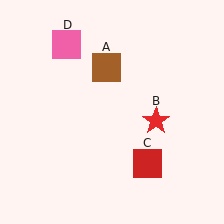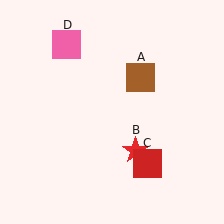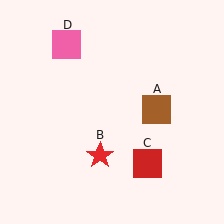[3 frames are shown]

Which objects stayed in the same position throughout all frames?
Red square (object C) and pink square (object D) remained stationary.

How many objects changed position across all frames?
2 objects changed position: brown square (object A), red star (object B).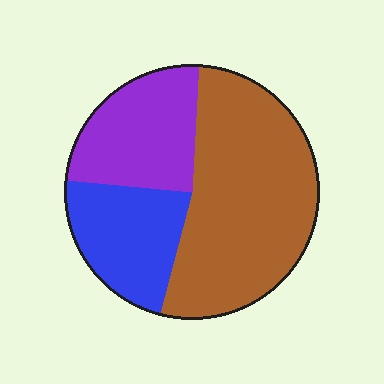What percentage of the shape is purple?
Purple covers around 25% of the shape.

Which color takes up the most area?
Brown, at roughly 55%.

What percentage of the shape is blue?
Blue covers about 20% of the shape.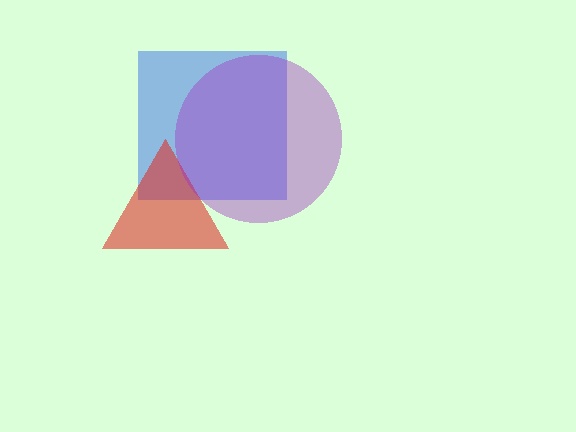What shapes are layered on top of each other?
The layered shapes are: a blue square, a red triangle, a purple circle.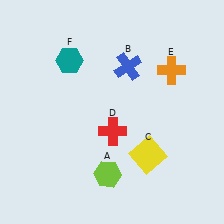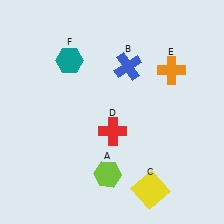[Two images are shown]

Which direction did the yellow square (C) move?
The yellow square (C) moved down.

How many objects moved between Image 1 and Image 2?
1 object moved between the two images.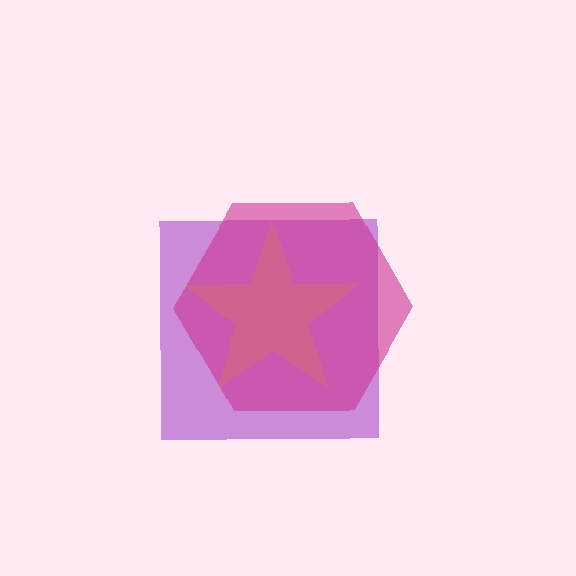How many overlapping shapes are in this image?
There are 3 overlapping shapes in the image.